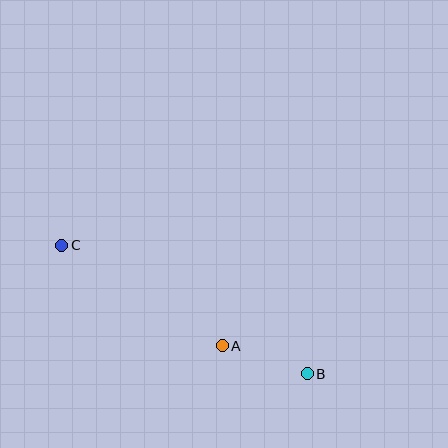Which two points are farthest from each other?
Points B and C are farthest from each other.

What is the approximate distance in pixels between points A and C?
The distance between A and C is approximately 189 pixels.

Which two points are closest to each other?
Points A and B are closest to each other.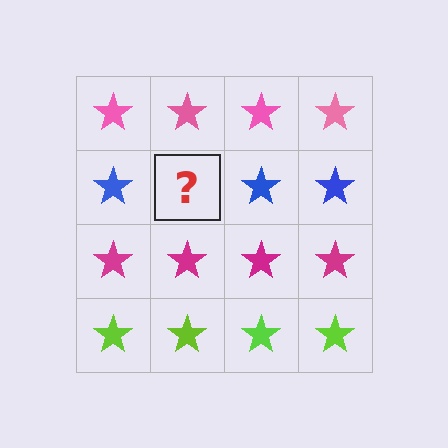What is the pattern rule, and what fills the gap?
The rule is that each row has a consistent color. The gap should be filled with a blue star.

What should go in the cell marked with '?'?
The missing cell should contain a blue star.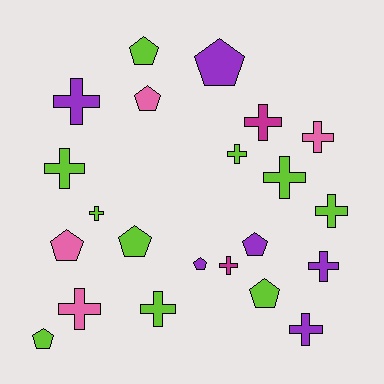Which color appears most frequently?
Lime, with 10 objects.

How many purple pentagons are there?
There are 3 purple pentagons.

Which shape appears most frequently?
Cross, with 13 objects.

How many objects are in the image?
There are 22 objects.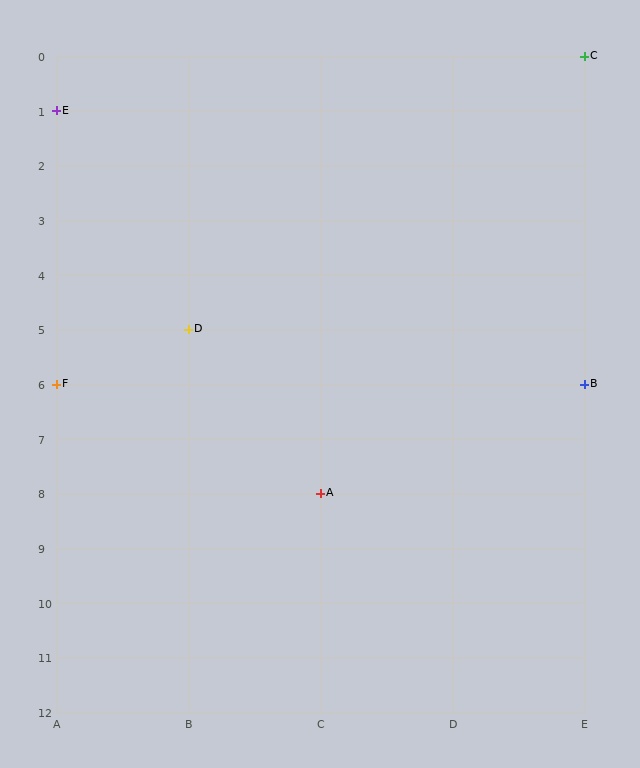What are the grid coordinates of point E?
Point E is at grid coordinates (A, 1).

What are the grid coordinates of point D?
Point D is at grid coordinates (B, 5).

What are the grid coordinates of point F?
Point F is at grid coordinates (A, 6).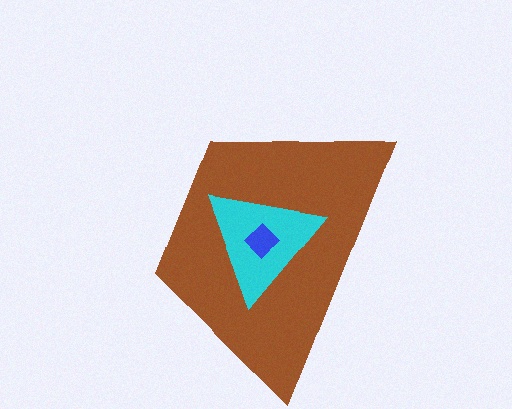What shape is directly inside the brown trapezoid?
The cyan triangle.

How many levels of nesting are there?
3.